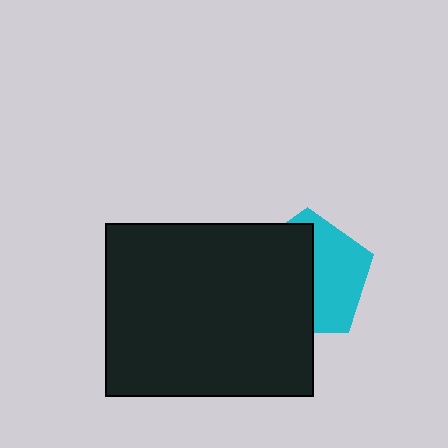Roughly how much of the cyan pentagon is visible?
About half of it is visible (roughly 46%).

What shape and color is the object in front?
The object in front is a black rectangle.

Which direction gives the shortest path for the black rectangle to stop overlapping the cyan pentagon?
Moving left gives the shortest separation.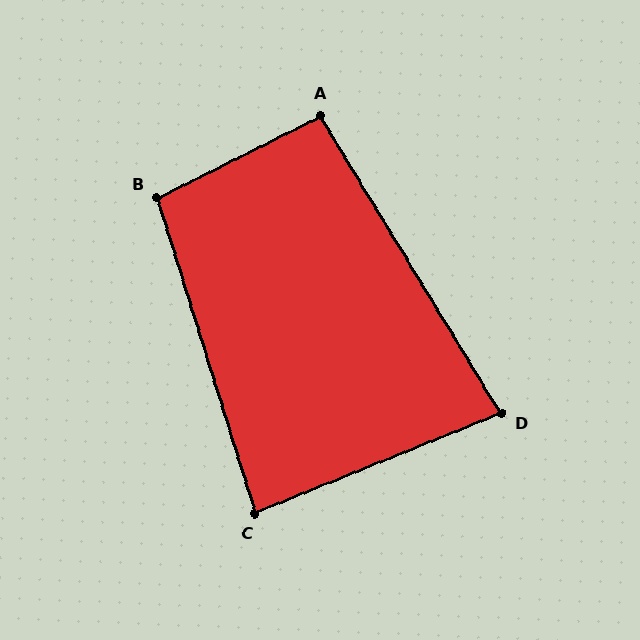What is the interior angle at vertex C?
Approximately 85 degrees (approximately right).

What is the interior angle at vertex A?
Approximately 95 degrees (approximately right).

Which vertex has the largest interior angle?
B, at approximately 99 degrees.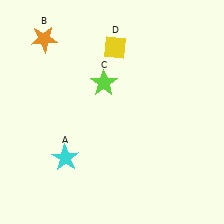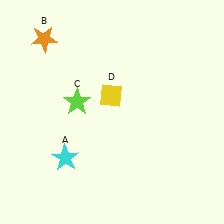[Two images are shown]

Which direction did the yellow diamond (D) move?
The yellow diamond (D) moved down.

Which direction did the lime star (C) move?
The lime star (C) moved left.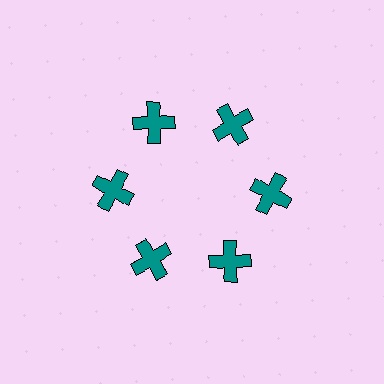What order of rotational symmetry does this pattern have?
This pattern has 6-fold rotational symmetry.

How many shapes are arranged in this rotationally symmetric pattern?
There are 6 shapes, arranged in 6 groups of 1.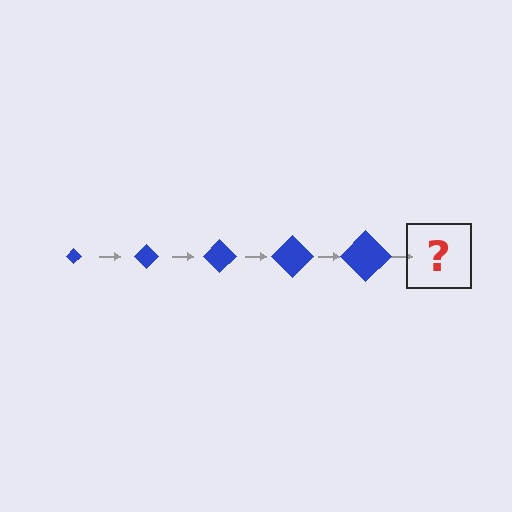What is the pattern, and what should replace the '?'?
The pattern is that the diamond gets progressively larger each step. The '?' should be a blue diamond, larger than the previous one.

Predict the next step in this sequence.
The next step is a blue diamond, larger than the previous one.